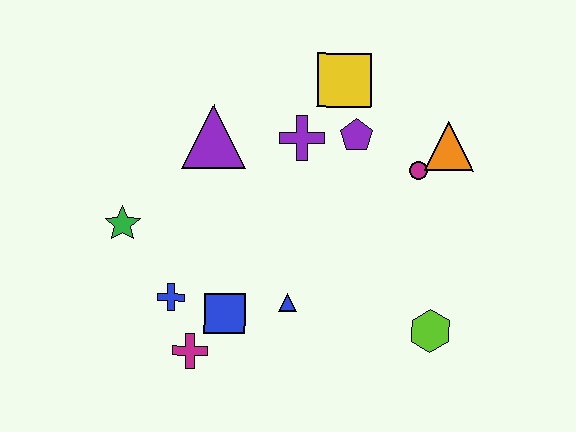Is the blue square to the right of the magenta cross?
Yes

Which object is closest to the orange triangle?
The magenta circle is closest to the orange triangle.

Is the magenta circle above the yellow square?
No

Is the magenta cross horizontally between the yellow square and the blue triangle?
No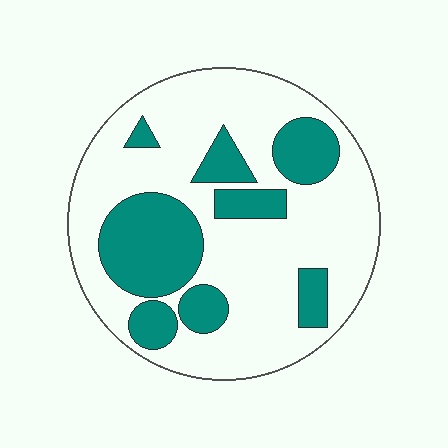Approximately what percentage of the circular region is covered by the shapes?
Approximately 30%.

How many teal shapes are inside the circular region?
8.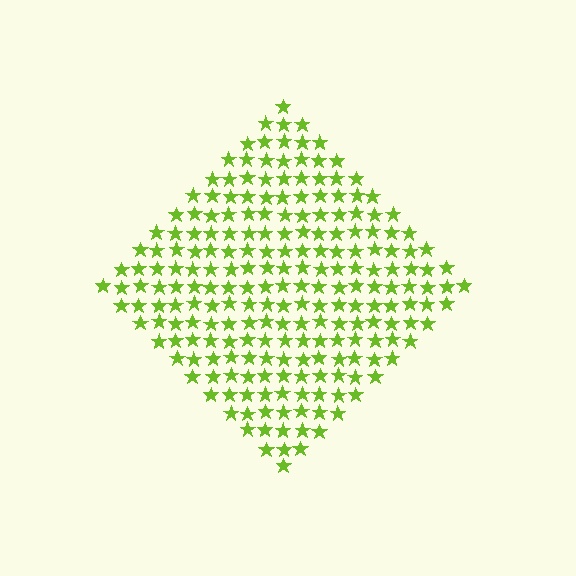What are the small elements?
The small elements are stars.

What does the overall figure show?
The overall figure shows a diamond.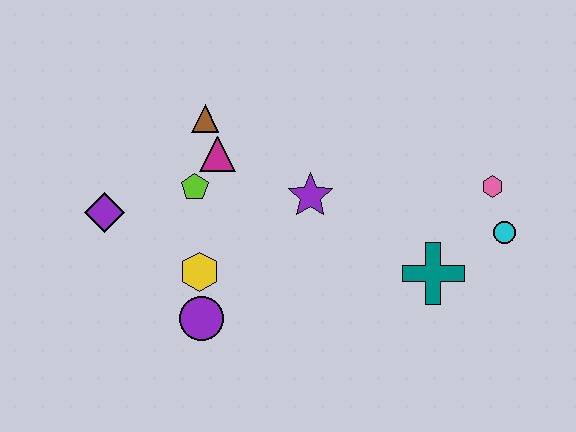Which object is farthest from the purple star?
The purple diamond is farthest from the purple star.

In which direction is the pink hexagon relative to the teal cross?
The pink hexagon is above the teal cross.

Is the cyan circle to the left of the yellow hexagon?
No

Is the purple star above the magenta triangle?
No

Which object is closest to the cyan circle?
The pink hexagon is closest to the cyan circle.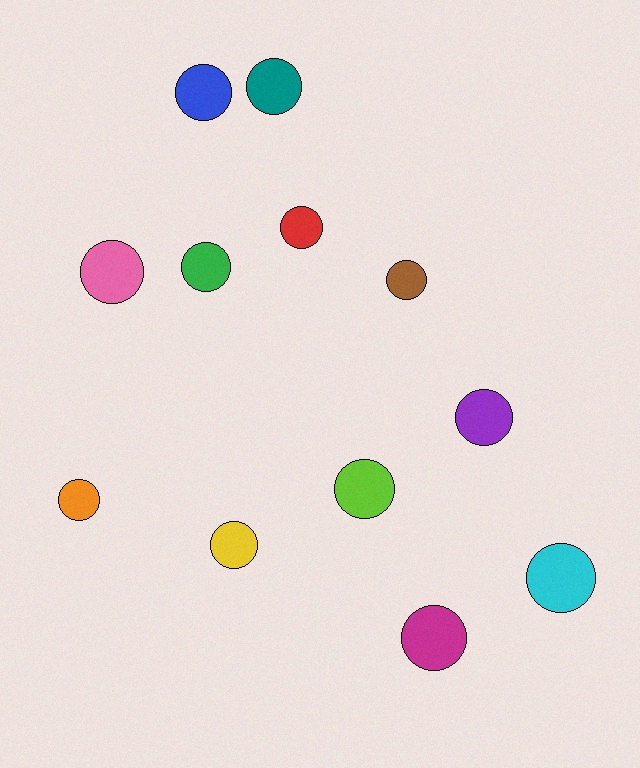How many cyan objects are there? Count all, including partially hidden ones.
There is 1 cyan object.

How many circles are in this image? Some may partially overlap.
There are 12 circles.